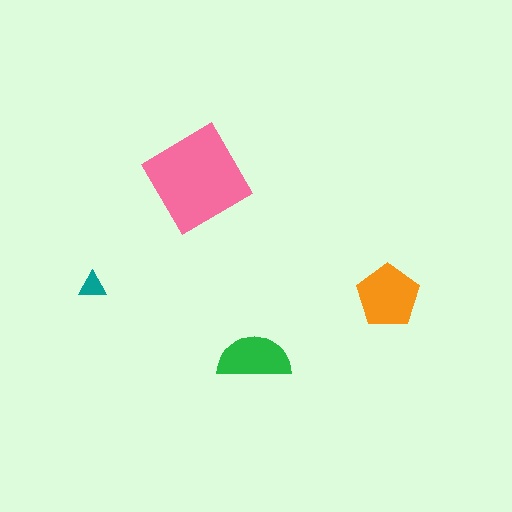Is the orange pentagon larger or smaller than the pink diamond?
Smaller.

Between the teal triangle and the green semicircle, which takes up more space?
The green semicircle.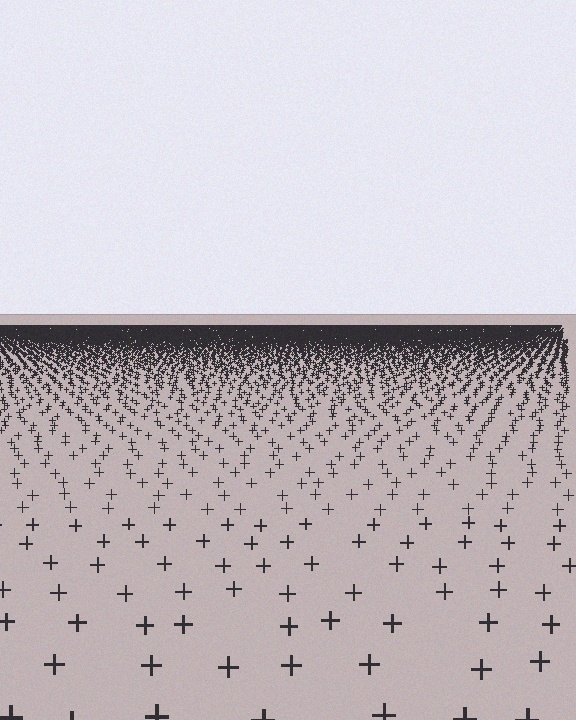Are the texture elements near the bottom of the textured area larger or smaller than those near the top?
Larger. Near the bottom, elements are closer to the viewer and appear at a bigger on-screen size.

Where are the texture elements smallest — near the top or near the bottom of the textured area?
Near the top.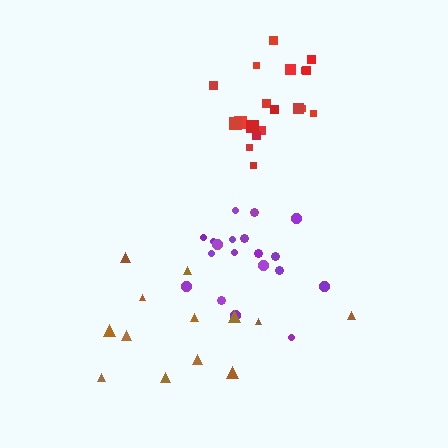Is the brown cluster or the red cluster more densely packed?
Red.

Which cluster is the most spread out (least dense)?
Brown.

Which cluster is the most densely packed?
Red.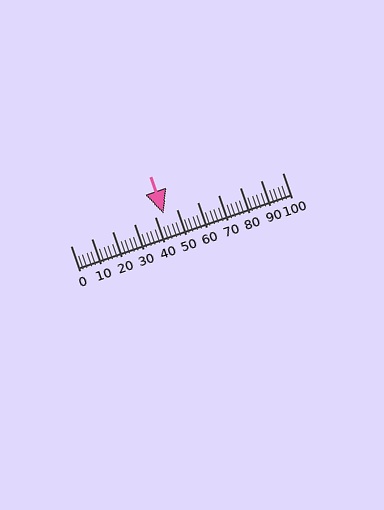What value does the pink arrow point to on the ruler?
The pink arrow points to approximately 44.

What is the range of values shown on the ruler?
The ruler shows values from 0 to 100.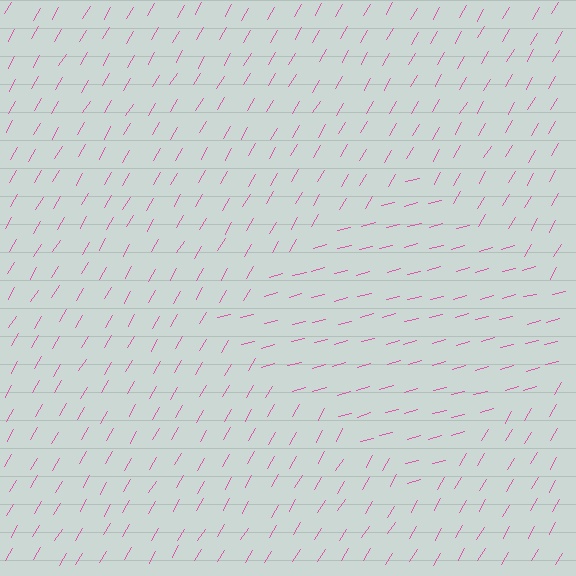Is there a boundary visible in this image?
Yes, there is a texture boundary formed by a change in line orientation.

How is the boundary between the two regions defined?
The boundary is defined purely by a change in line orientation (approximately 45 degrees difference). All lines are the same color and thickness.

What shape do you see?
I see a diamond.